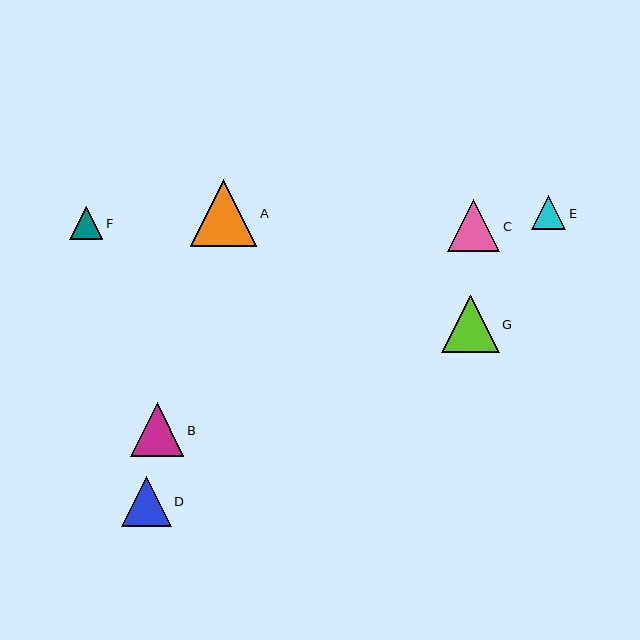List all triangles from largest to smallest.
From largest to smallest: A, G, B, C, D, E, F.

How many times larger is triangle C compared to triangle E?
Triangle C is approximately 1.5 times the size of triangle E.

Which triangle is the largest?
Triangle A is the largest with a size of approximately 67 pixels.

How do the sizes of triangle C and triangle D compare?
Triangle C and triangle D are approximately the same size.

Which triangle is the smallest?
Triangle F is the smallest with a size of approximately 33 pixels.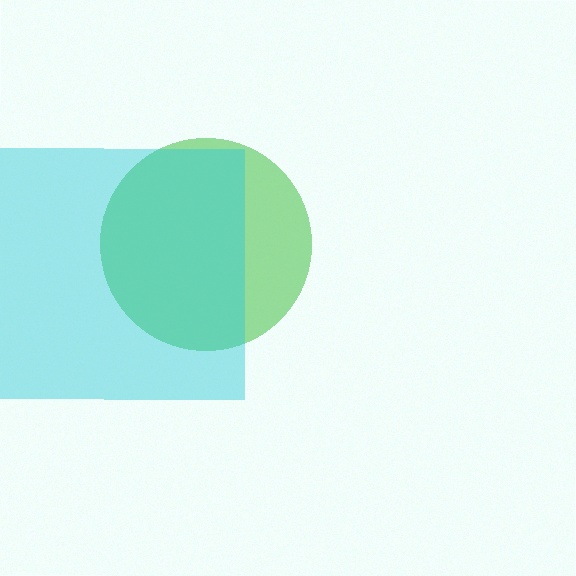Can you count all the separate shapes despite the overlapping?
Yes, there are 2 separate shapes.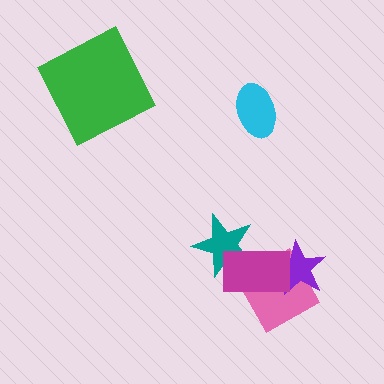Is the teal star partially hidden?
Yes, it is partially covered by another shape.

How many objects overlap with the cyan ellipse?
0 objects overlap with the cyan ellipse.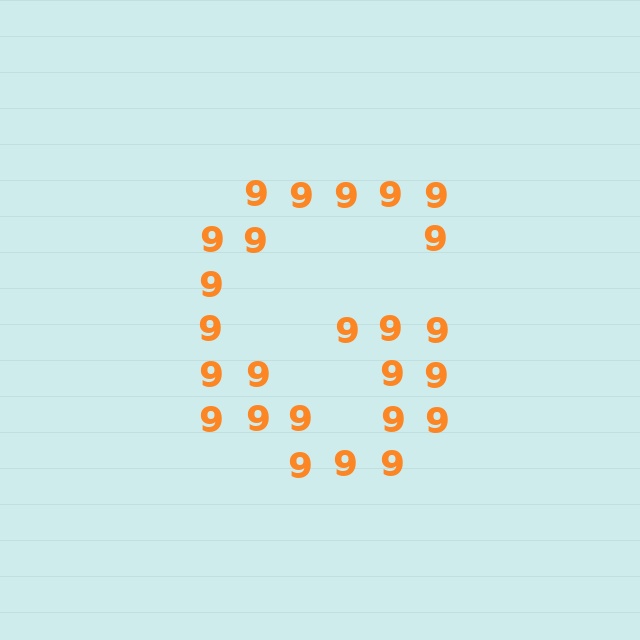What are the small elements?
The small elements are digit 9's.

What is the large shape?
The large shape is the letter G.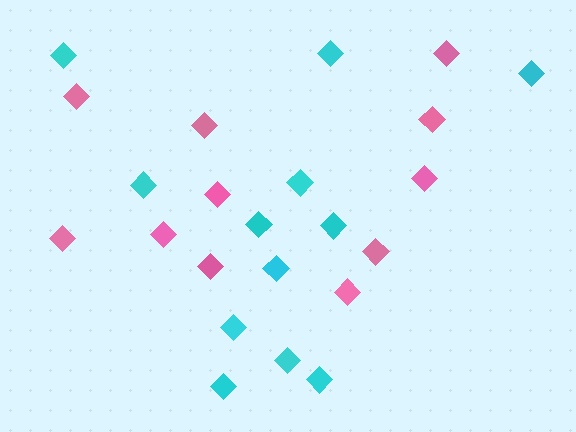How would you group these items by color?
There are 2 groups: one group of pink diamonds (11) and one group of cyan diamonds (12).